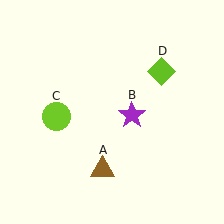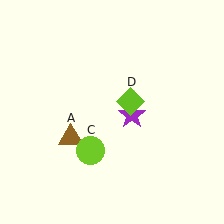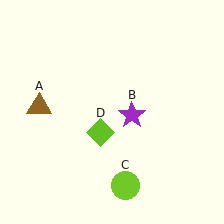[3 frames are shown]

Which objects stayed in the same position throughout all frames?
Purple star (object B) remained stationary.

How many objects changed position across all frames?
3 objects changed position: brown triangle (object A), lime circle (object C), lime diamond (object D).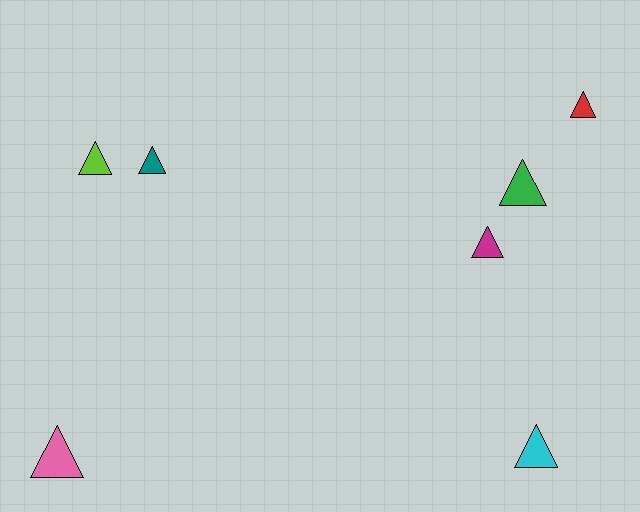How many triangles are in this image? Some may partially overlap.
There are 7 triangles.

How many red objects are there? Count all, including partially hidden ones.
There is 1 red object.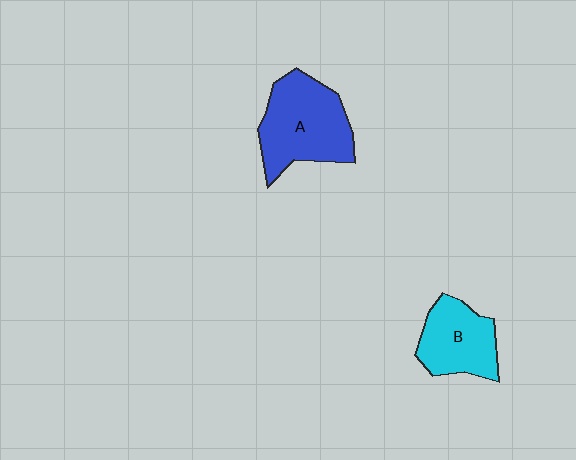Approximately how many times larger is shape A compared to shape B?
Approximately 1.4 times.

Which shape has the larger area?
Shape A (blue).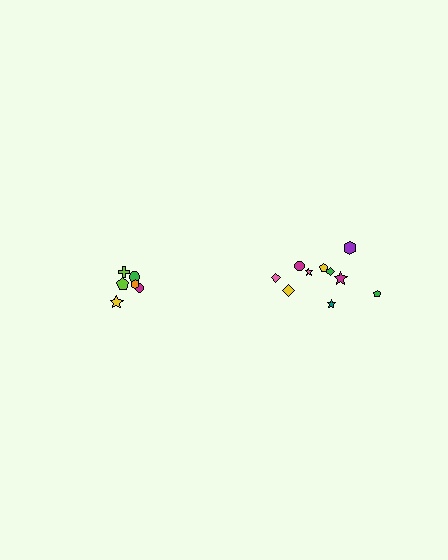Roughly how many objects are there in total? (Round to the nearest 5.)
Roughly 15 objects in total.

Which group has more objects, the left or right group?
The right group.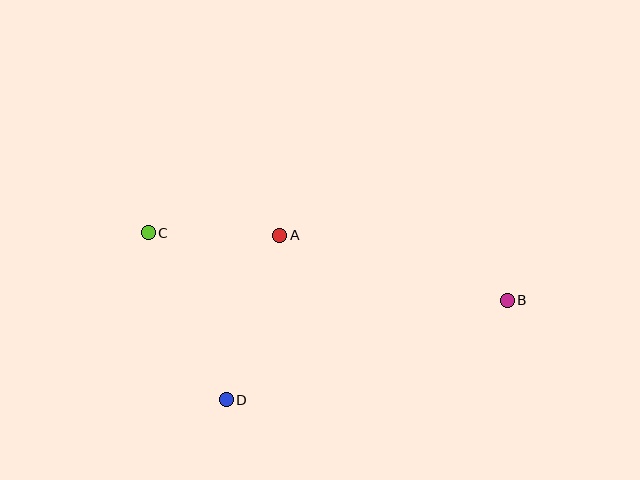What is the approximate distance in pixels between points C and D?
The distance between C and D is approximately 184 pixels.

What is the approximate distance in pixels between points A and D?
The distance between A and D is approximately 173 pixels.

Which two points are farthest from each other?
Points B and C are farthest from each other.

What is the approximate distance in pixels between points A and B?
The distance between A and B is approximately 236 pixels.